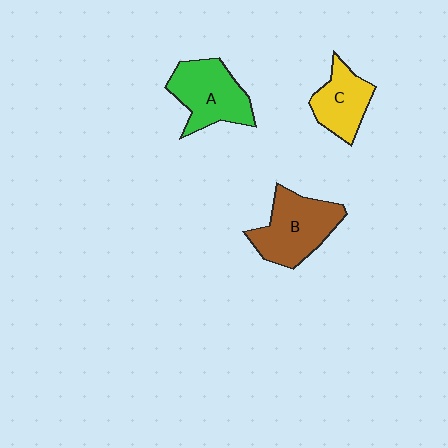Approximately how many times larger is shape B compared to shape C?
Approximately 1.4 times.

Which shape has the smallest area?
Shape C (yellow).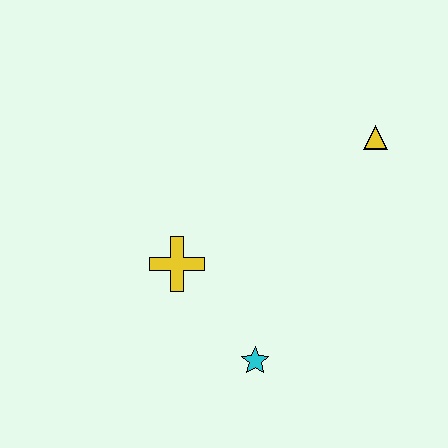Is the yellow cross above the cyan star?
Yes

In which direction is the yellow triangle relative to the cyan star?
The yellow triangle is above the cyan star.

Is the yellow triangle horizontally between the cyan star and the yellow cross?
No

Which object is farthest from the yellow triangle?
The cyan star is farthest from the yellow triangle.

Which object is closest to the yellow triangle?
The yellow cross is closest to the yellow triangle.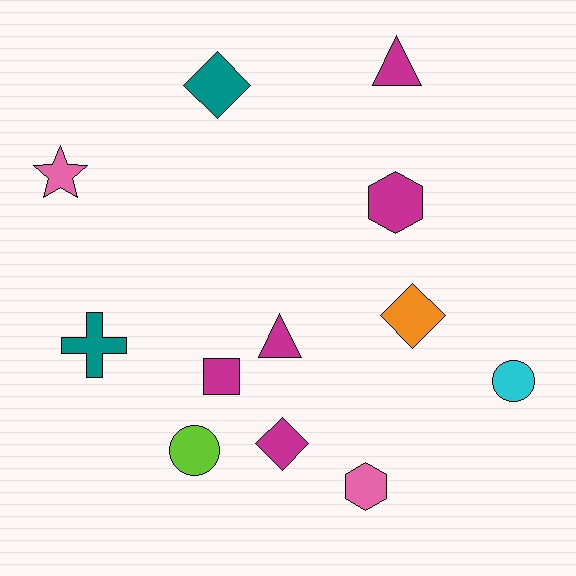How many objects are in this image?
There are 12 objects.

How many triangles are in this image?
There are 2 triangles.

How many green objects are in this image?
There are no green objects.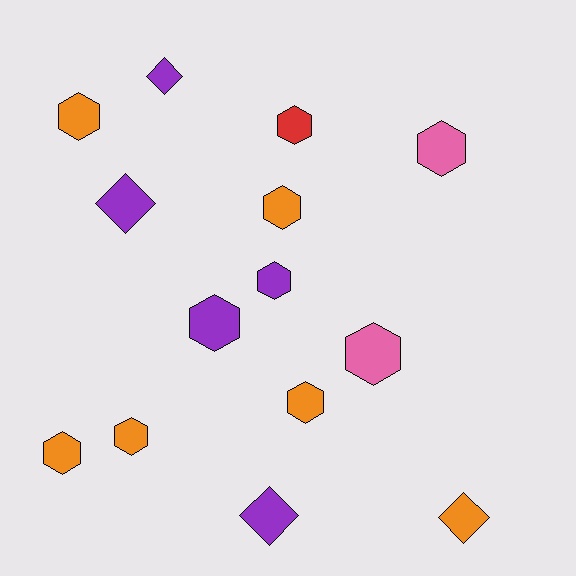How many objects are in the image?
There are 14 objects.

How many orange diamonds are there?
There is 1 orange diamond.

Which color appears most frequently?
Orange, with 6 objects.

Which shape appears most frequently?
Hexagon, with 10 objects.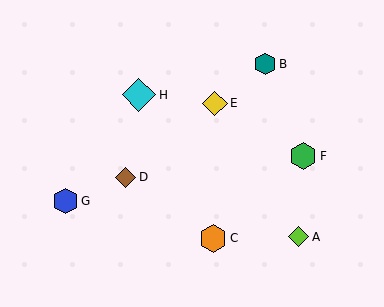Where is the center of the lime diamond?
The center of the lime diamond is at (299, 237).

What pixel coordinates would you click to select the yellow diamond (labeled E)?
Click at (215, 103) to select the yellow diamond E.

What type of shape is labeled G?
Shape G is a blue hexagon.